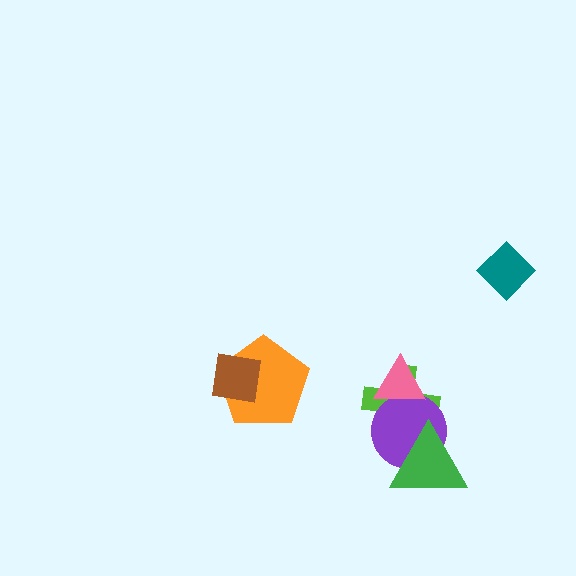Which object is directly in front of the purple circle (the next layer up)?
The pink triangle is directly in front of the purple circle.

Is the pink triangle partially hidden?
No, no other shape covers it.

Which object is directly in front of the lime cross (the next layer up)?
The purple circle is directly in front of the lime cross.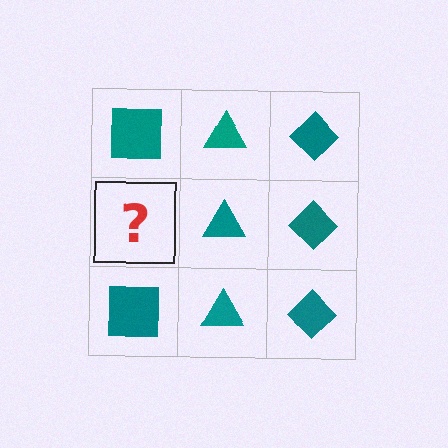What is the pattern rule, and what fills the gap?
The rule is that each column has a consistent shape. The gap should be filled with a teal square.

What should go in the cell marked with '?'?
The missing cell should contain a teal square.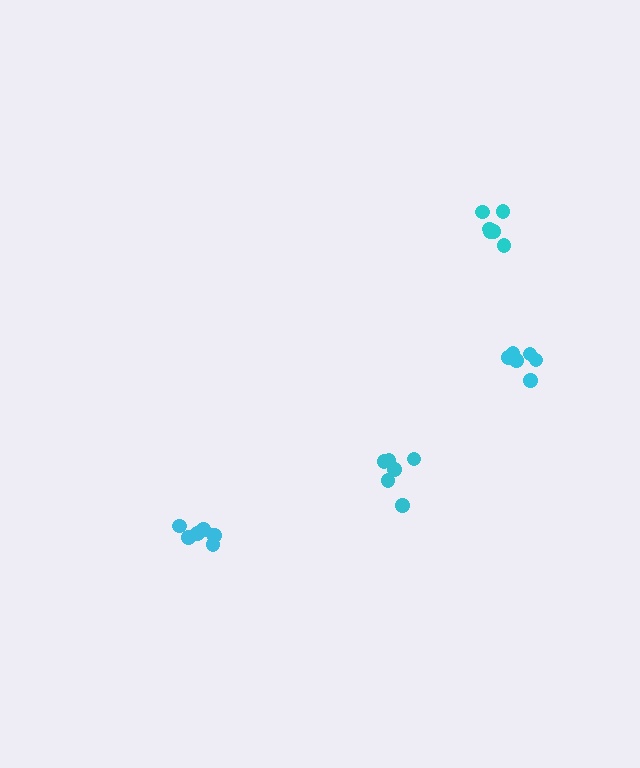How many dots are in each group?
Group 1: 7 dots, Group 2: 6 dots, Group 3: 6 dots, Group 4: 6 dots (25 total).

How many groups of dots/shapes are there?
There are 4 groups.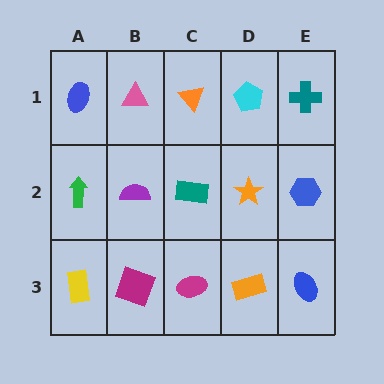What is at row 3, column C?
A magenta ellipse.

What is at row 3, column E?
A blue ellipse.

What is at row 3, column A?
A yellow rectangle.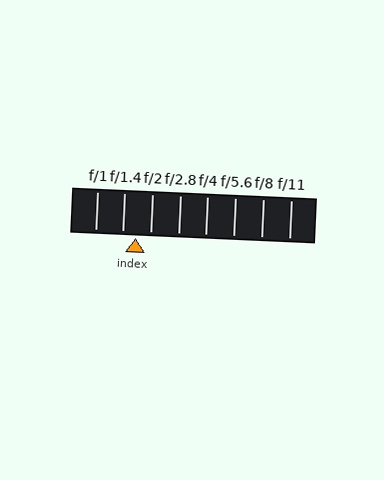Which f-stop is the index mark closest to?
The index mark is closest to f/1.4.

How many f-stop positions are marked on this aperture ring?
There are 8 f-stop positions marked.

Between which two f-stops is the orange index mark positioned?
The index mark is between f/1.4 and f/2.